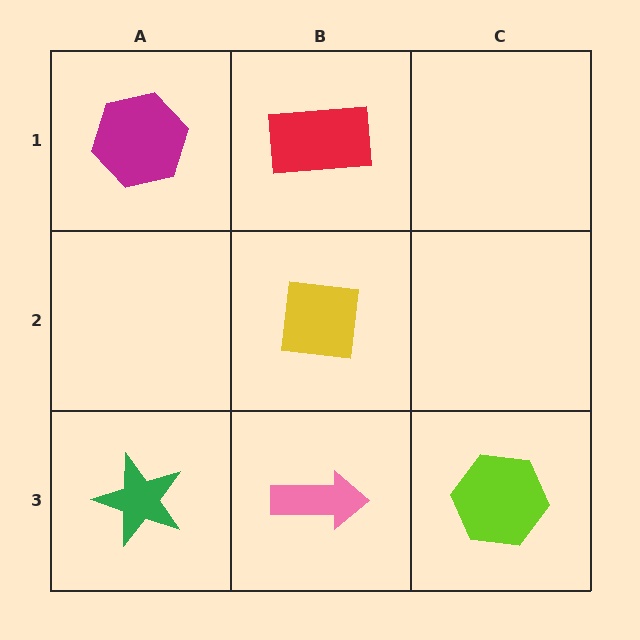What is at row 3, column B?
A pink arrow.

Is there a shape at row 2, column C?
No, that cell is empty.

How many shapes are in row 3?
3 shapes.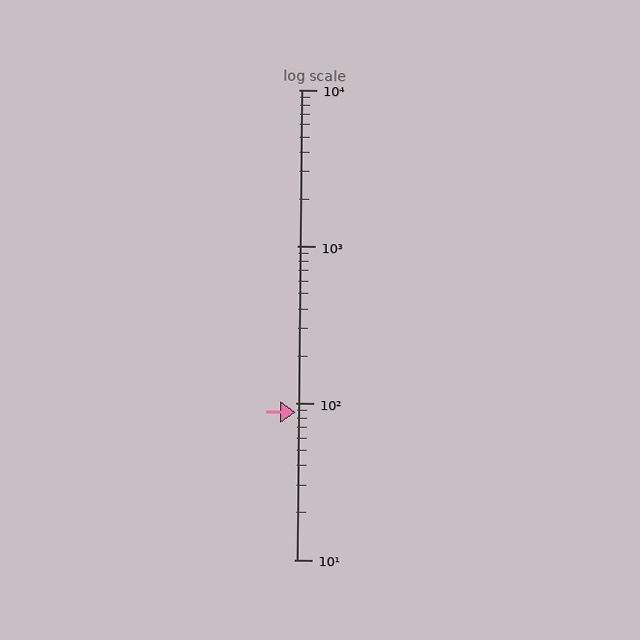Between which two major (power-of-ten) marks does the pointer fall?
The pointer is between 10 and 100.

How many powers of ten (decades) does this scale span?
The scale spans 3 decades, from 10 to 10000.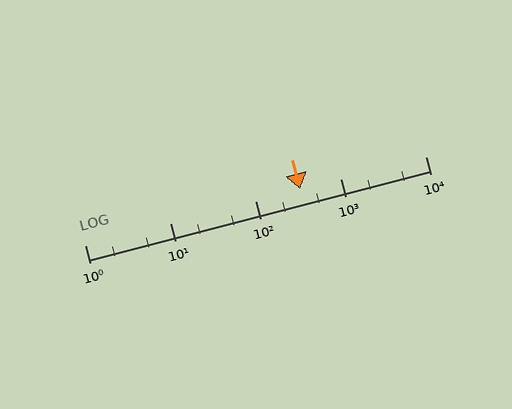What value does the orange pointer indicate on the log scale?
The pointer indicates approximately 340.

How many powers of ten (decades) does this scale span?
The scale spans 4 decades, from 1 to 10000.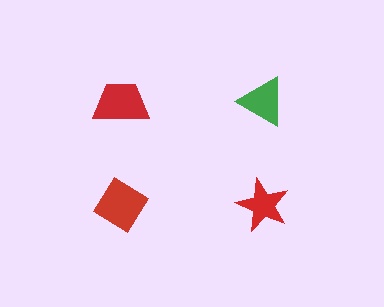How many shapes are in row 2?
2 shapes.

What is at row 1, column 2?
A green triangle.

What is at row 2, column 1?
A red diamond.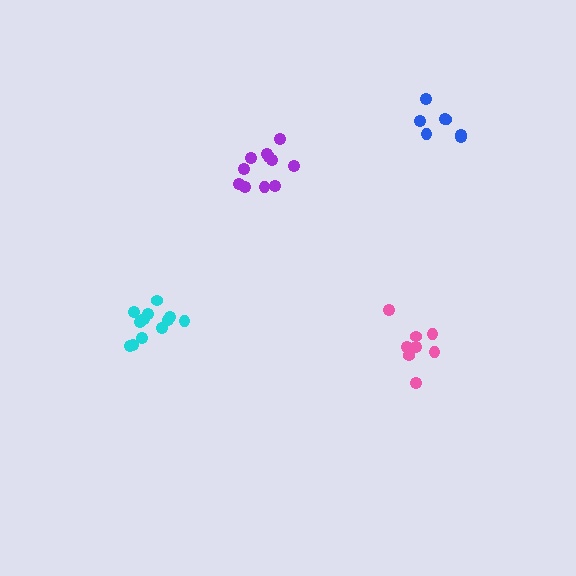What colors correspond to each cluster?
The clusters are colored: purple, pink, cyan, blue.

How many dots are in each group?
Group 1: 11 dots, Group 2: 8 dots, Group 3: 12 dots, Group 4: 7 dots (38 total).